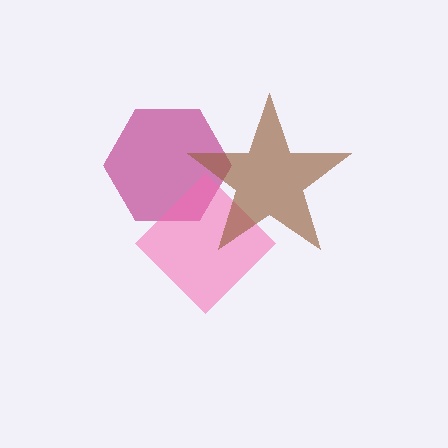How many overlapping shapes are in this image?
There are 3 overlapping shapes in the image.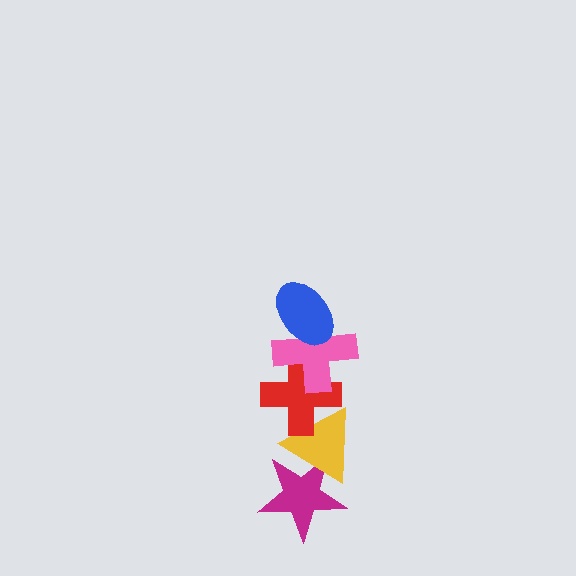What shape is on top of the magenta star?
The yellow triangle is on top of the magenta star.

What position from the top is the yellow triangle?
The yellow triangle is 4th from the top.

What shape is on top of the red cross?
The pink cross is on top of the red cross.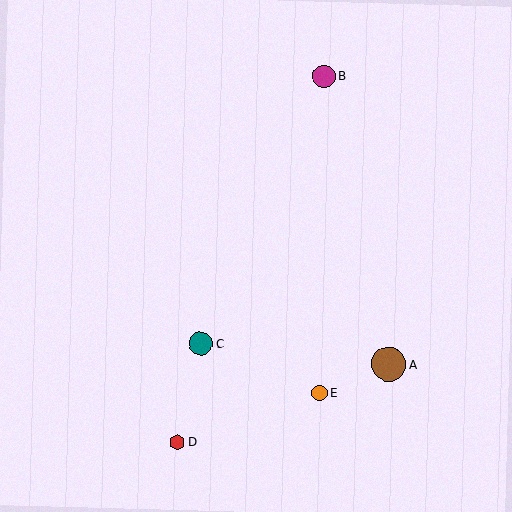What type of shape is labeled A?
Shape A is a brown circle.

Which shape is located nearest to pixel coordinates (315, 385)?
The orange circle (labeled E) at (320, 393) is nearest to that location.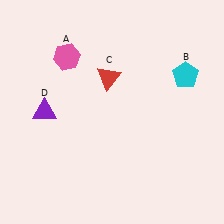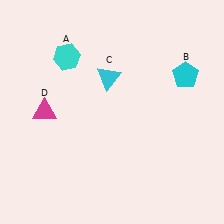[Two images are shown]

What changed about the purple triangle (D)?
In Image 1, D is purple. In Image 2, it changed to magenta.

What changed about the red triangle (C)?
In Image 1, C is red. In Image 2, it changed to cyan.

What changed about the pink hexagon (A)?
In Image 1, A is pink. In Image 2, it changed to cyan.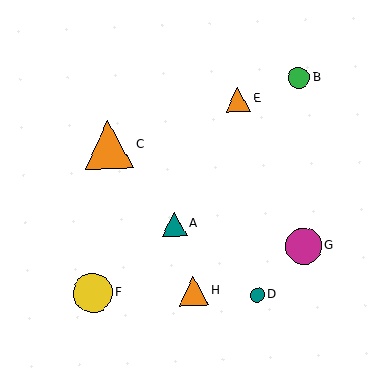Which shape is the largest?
The orange triangle (labeled C) is the largest.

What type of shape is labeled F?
Shape F is a yellow circle.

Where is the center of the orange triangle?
The center of the orange triangle is at (109, 145).